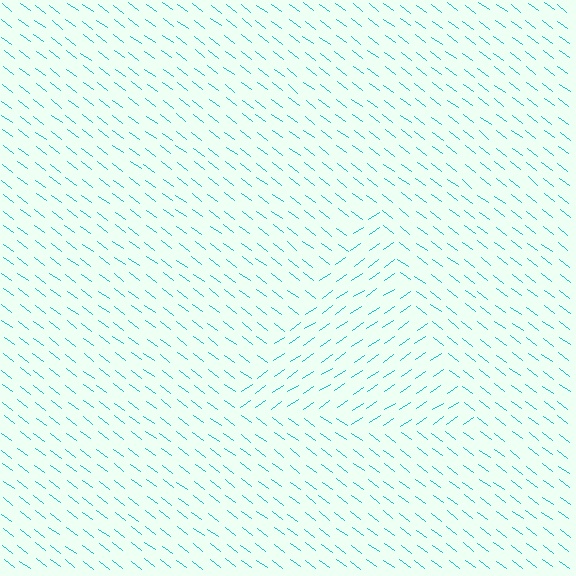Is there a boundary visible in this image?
Yes, there is a texture boundary formed by a change in line orientation.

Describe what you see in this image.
The image is filled with small cyan line segments. A triangle region in the image has lines oriented differently from the surrounding lines, creating a visible texture boundary.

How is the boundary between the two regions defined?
The boundary is defined purely by a change in line orientation (approximately 72 degrees difference). All lines are the same color and thickness.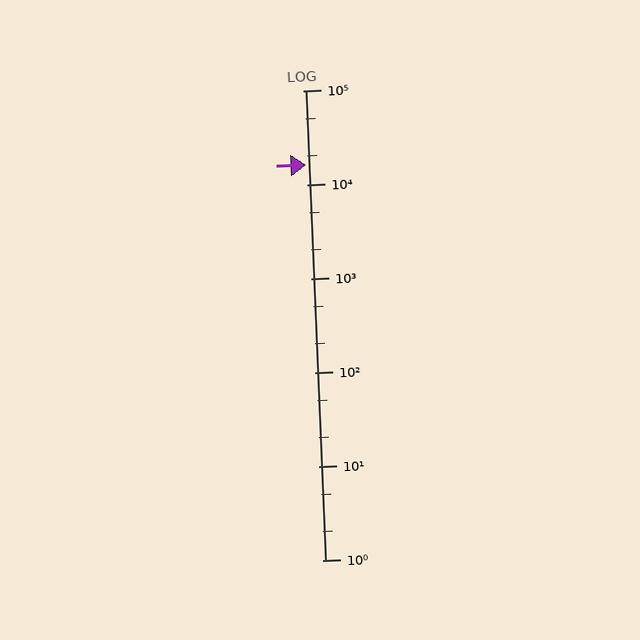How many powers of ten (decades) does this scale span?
The scale spans 5 decades, from 1 to 100000.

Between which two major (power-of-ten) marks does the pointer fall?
The pointer is between 10000 and 100000.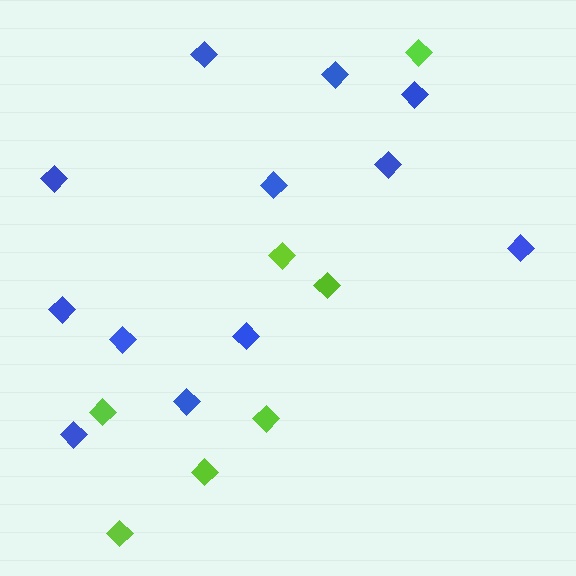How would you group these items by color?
There are 2 groups: one group of blue diamonds (12) and one group of lime diamonds (7).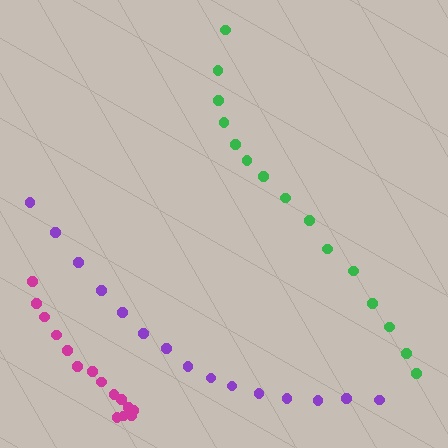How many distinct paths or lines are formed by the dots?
There are 3 distinct paths.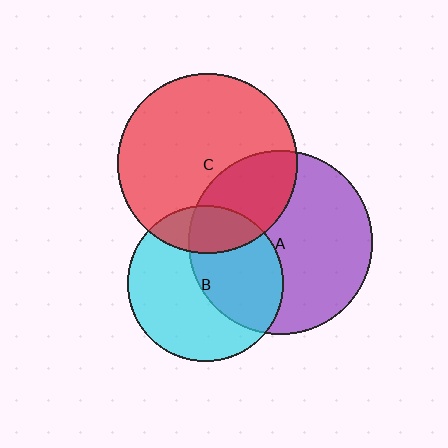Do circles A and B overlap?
Yes.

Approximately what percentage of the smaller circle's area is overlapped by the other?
Approximately 45%.